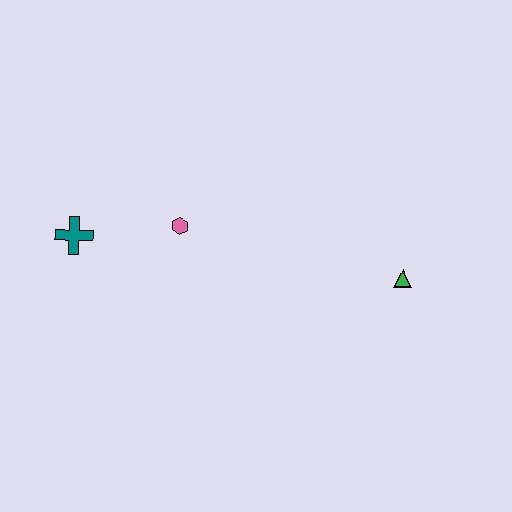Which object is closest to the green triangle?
The pink hexagon is closest to the green triangle.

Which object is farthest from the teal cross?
The green triangle is farthest from the teal cross.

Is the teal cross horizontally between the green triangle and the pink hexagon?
No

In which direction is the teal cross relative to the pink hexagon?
The teal cross is to the left of the pink hexagon.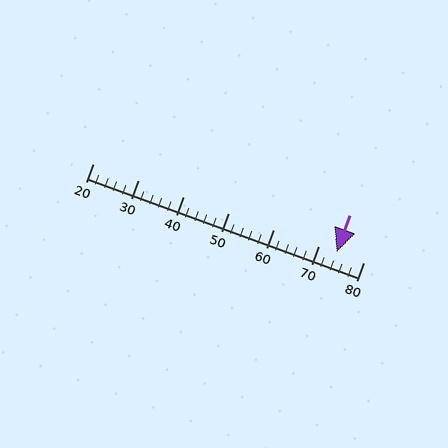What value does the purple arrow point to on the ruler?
The purple arrow points to approximately 74.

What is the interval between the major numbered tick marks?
The major tick marks are spaced 10 units apart.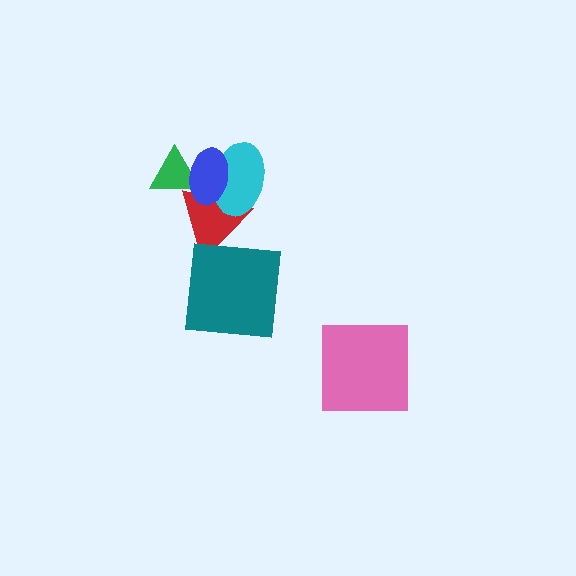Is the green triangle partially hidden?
Yes, it is partially covered by another shape.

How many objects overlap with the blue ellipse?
3 objects overlap with the blue ellipse.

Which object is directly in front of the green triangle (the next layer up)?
The red triangle is directly in front of the green triangle.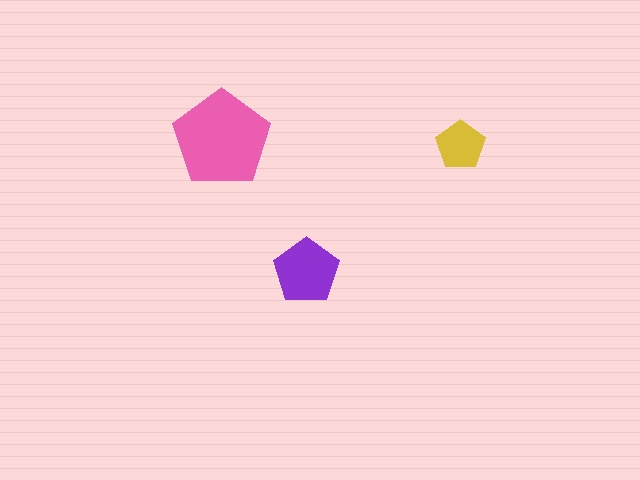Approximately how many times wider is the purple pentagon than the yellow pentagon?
About 1.5 times wider.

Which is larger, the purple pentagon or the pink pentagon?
The pink one.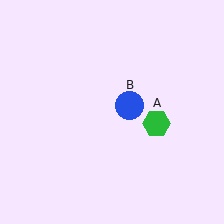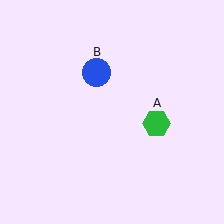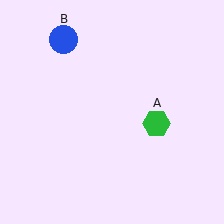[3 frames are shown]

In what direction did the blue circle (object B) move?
The blue circle (object B) moved up and to the left.